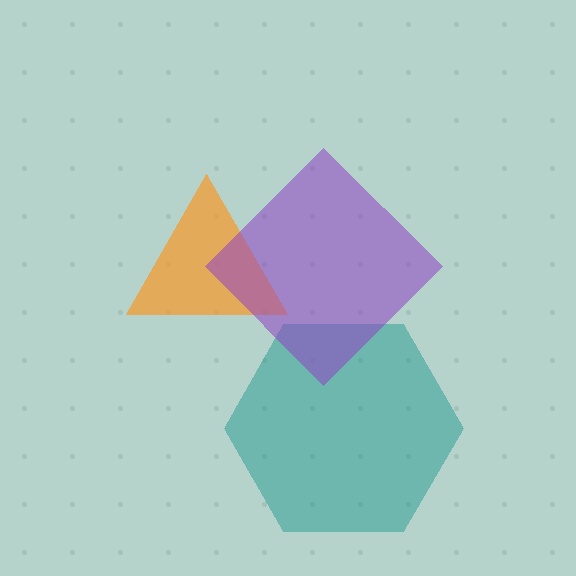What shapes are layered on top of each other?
The layered shapes are: an orange triangle, a teal hexagon, a purple diamond.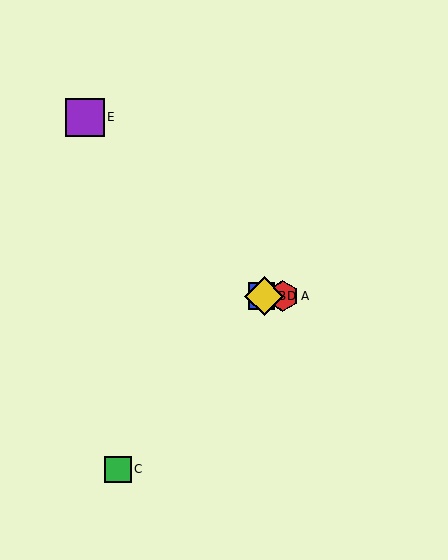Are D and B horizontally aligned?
Yes, both are at y≈296.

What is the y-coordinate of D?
Object D is at y≈296.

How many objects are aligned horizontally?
3 objects (A, B, D) are aligned horizontally.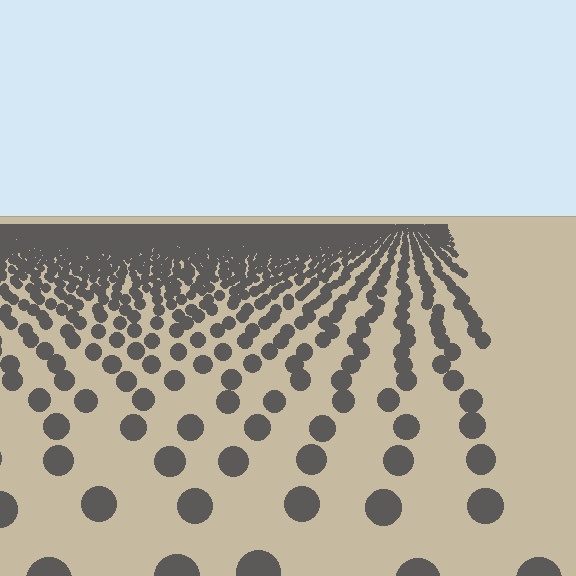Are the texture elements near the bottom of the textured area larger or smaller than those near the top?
Larger. Near the bottom, elements are closer to the viewer and appear at a bigger on-screen size.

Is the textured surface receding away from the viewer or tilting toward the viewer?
The surface is receding away from the viewer. Texture elements get smaller and denser toward the top.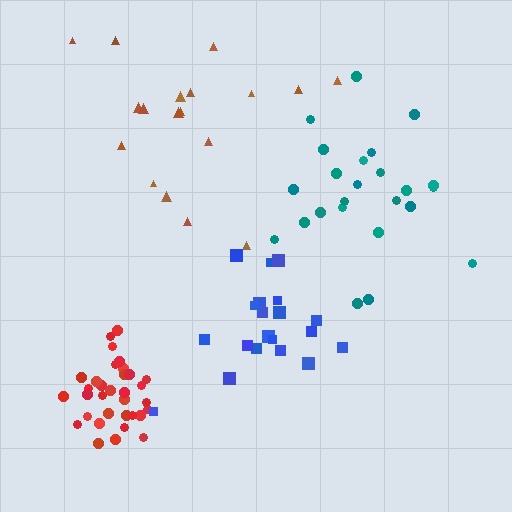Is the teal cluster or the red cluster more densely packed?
Red.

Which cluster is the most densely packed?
Red.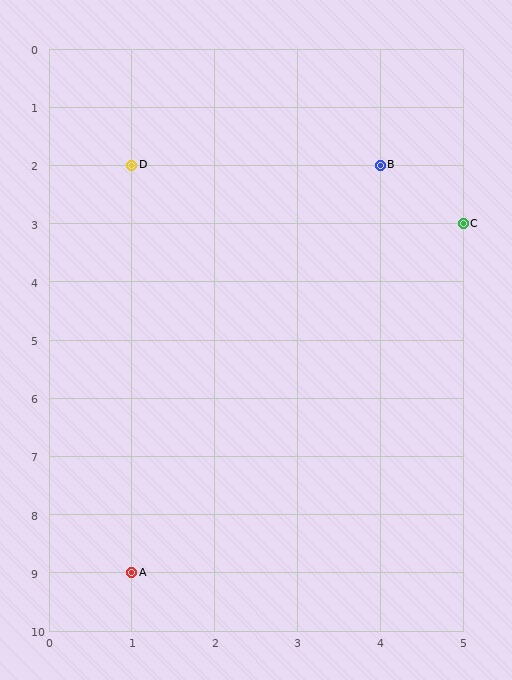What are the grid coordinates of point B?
Point B is at grid coordinates (4, 2).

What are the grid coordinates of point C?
Point C is at grid coordinates (5, 3).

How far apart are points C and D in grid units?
Points C and D are 4 columns and 1 row apart (about 4.1 grid units diagonally).